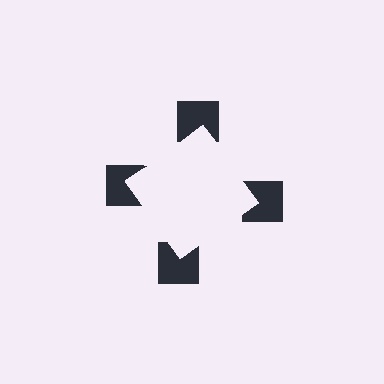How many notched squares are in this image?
There are 4 — one at each vertex of the illusory square.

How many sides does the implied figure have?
4 sides.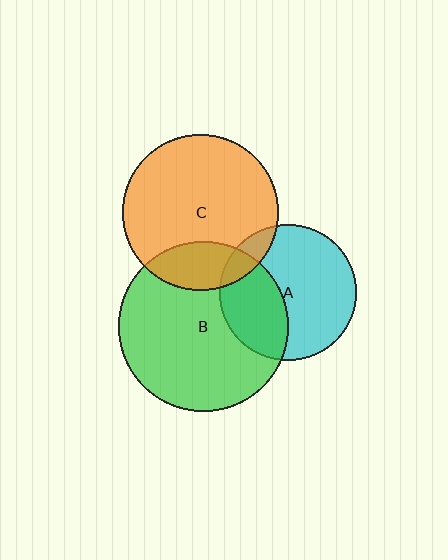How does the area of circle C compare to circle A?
Approximately 1.3 times.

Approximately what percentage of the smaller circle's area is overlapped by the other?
Approximately 10%.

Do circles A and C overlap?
Yes.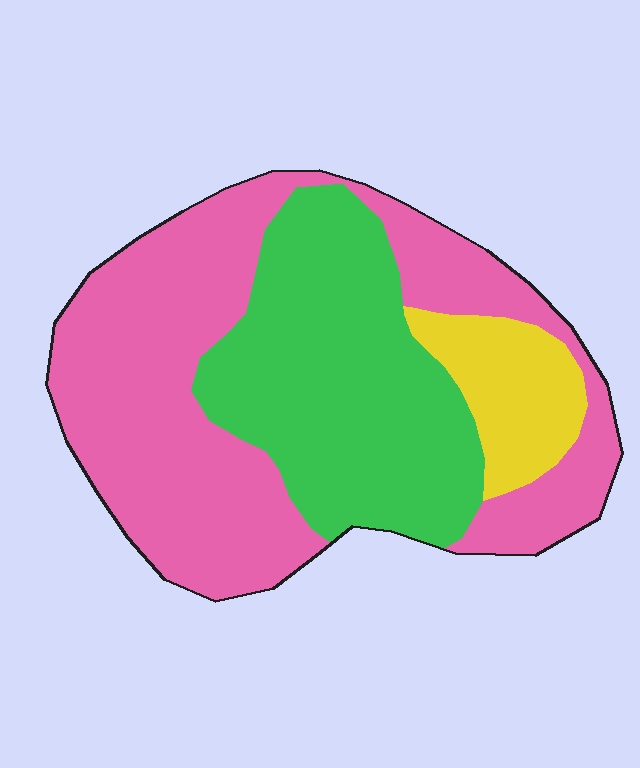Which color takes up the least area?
Yellow, at roughly 10%.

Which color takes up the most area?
Pink, at roughly 50%.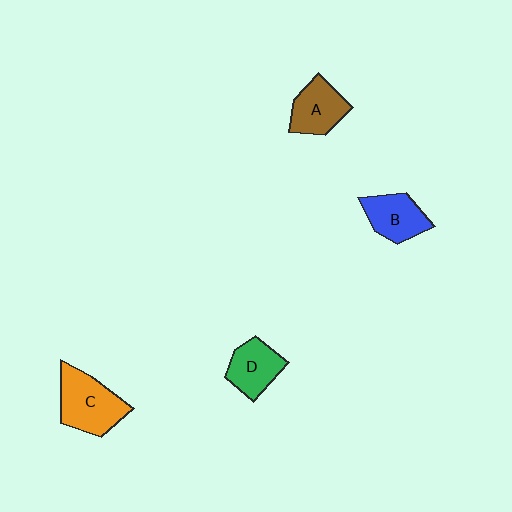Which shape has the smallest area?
Shape D (green).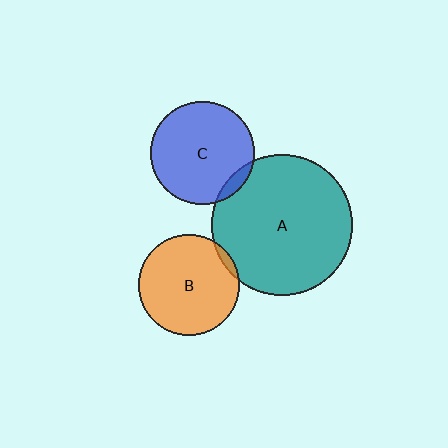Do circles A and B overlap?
Yes.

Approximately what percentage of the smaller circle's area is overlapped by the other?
Approximately 5%.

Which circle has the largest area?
Circle A (teal).